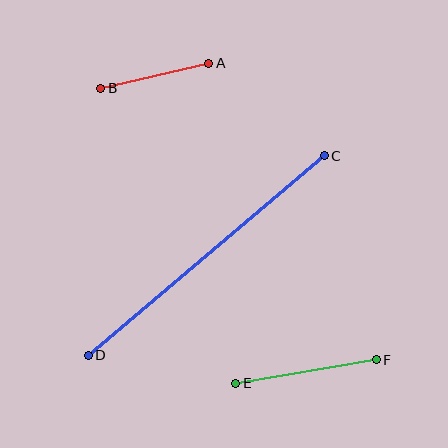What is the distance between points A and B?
The distance is approximately 111 pixels.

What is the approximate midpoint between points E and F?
The midpoint is at approximately (306, 371) pixels.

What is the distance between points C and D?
The distance is approximately 309 pixels.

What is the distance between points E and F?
The distance is approximately 142 pixels.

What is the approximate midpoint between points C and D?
The midpoint is at approximately (206, 256) pixels.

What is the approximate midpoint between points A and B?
The midpoint is at approximately (155, 76) pixels.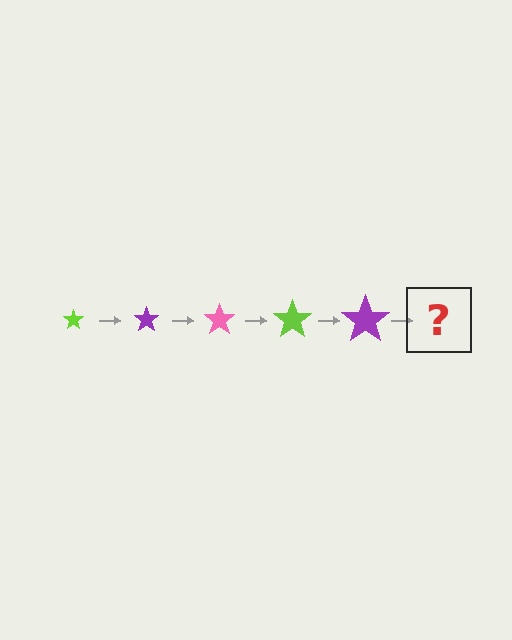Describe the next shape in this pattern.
It should be a pink star, larger than the previous one.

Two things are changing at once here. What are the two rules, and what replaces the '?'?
The two rules are that the star grows larger each step and the color cycles through lime, purple, and pink. The '?' should be a pink star, larger than the previous one.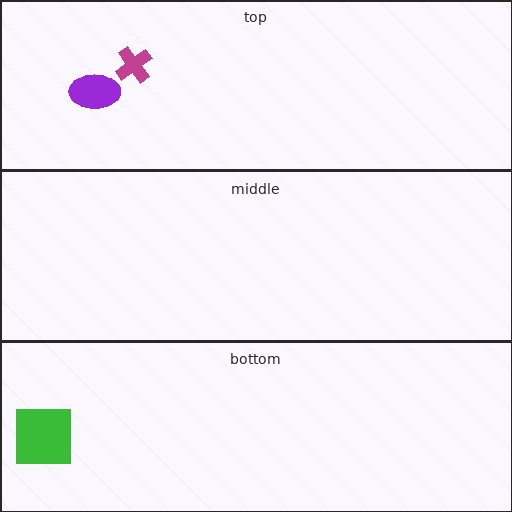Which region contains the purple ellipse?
The top region.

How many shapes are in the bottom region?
1.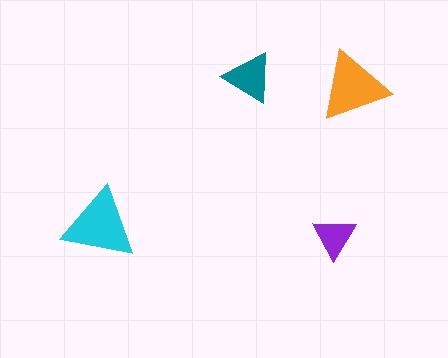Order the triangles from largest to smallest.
the cyan one, the orange one, the teal one, the purple one.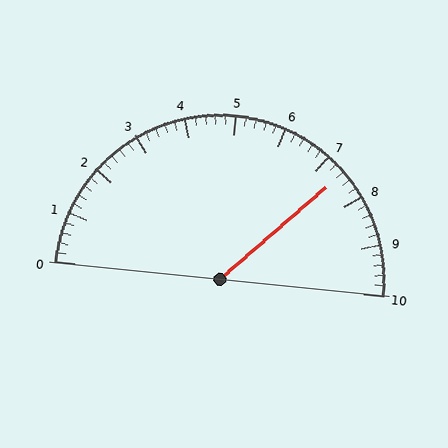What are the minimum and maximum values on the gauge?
The gauge ranges from 0 to 10.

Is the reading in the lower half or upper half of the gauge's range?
The reading is in the upper half of the range (0 to 10).